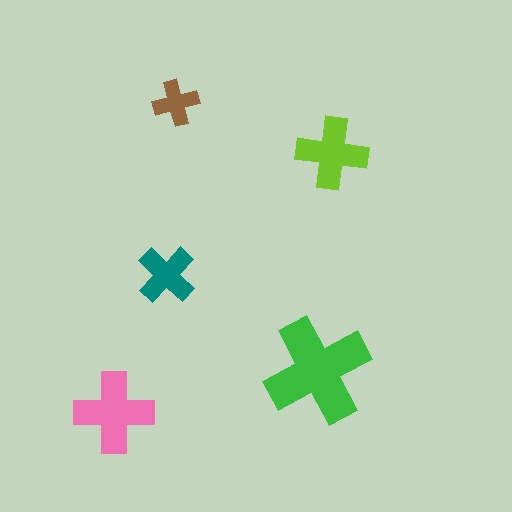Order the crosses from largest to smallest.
the green one, the pink one, the lime one, the teal one, the brown one.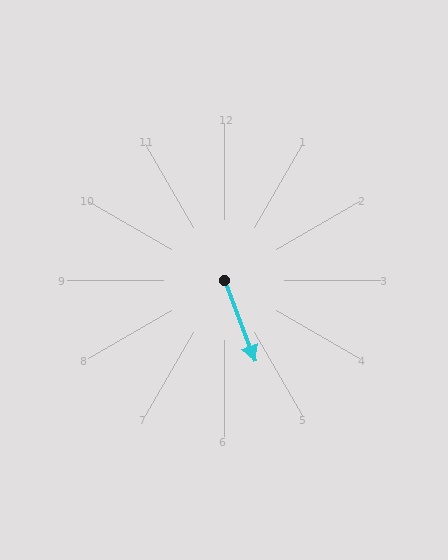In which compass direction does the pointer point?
South.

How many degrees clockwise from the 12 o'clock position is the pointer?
Approximately 159 degrees.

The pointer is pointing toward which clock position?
Roughly 5 o'clock.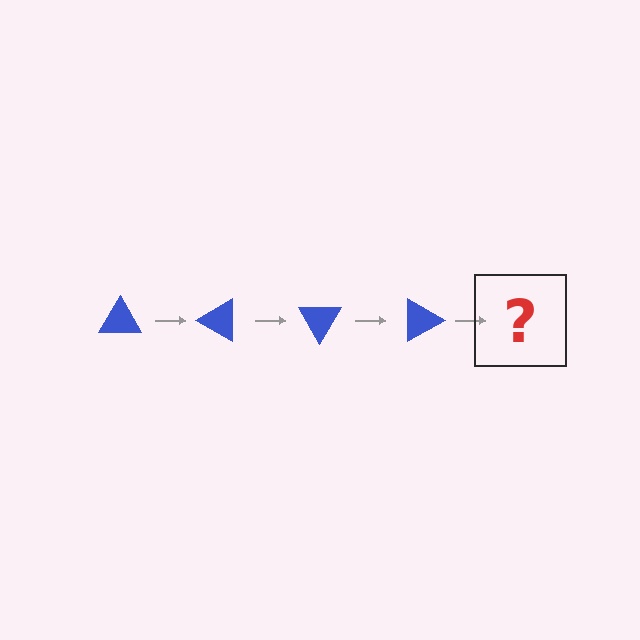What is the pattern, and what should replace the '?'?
The pattern is that the triangle rotates 30 degrees each step. The '?' should be a blue triangle rotated 120 degrees.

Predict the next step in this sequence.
The next step is a blue triangle rotated 120 degrees.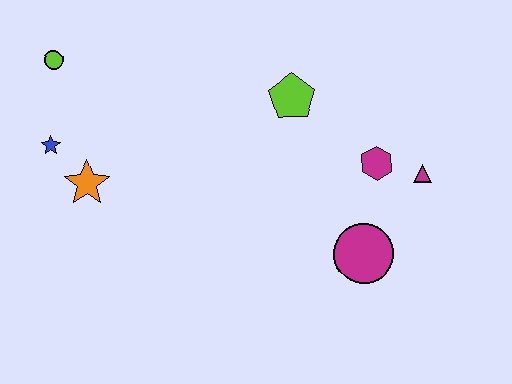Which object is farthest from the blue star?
The magenta triangle is farthest from the blue star.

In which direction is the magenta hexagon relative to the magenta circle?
The magenta hexagon is above the magenta circle.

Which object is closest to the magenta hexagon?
The magenta triangle is closest to the magenta hexagon.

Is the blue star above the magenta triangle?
Yes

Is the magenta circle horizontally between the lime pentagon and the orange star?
No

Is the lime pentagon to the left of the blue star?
No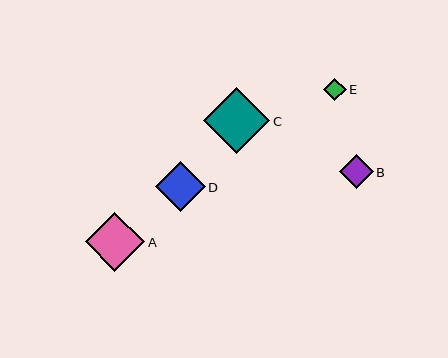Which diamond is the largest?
Diamond C is the largest with a size of approximately 66 pixels.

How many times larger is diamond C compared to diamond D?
Diamond C is approximately 1.3 times the size of diamond D.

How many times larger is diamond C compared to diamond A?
Diamond C is approximately 1.1 times the size of diamond A.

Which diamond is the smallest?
Diamond E is the smallest with a size of approximately 23 pixels.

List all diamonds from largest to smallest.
From largest to smallest: C, A, D, B, E.